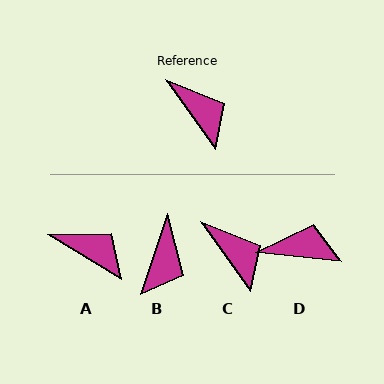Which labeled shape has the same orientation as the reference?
C.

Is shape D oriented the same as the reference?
No, it is off by about 49 degrees.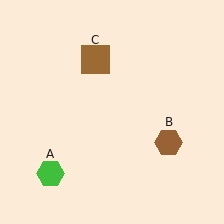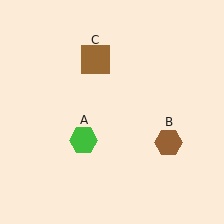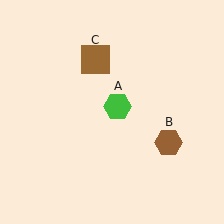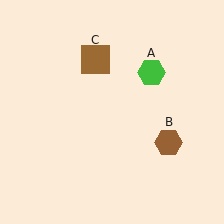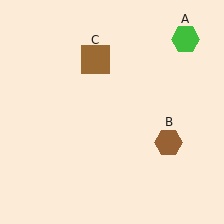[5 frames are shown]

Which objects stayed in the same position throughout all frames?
Brown hexagon (object B) and brown square (object C) remained stationary.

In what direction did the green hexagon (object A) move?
The green hexagon (object A) moved up and to the right.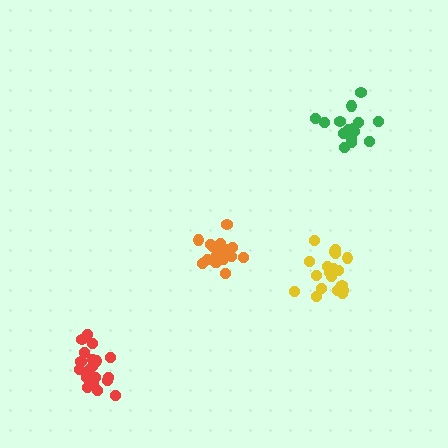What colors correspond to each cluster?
The clusters are colored: green, red, yellow, orange.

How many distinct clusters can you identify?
There are 4 distinct clusters.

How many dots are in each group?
Group 1: 15 dots, Group 2: 20 dots, Group 3: 19 dots, Group 4: 19 dots (73 total).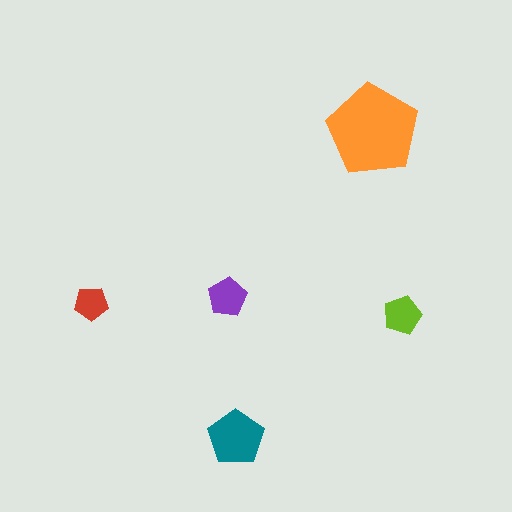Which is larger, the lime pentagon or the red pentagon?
The lime one.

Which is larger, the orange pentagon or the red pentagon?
The orange one.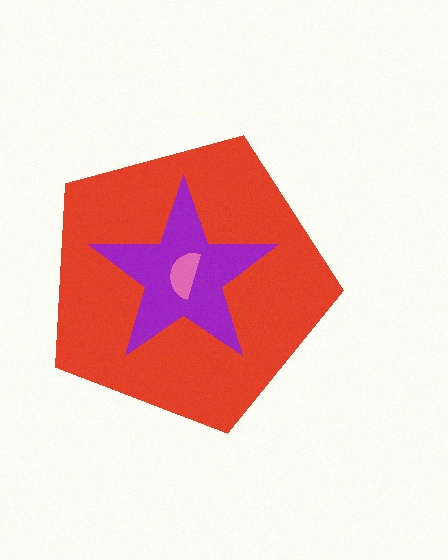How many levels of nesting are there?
3.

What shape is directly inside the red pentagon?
The purple star.